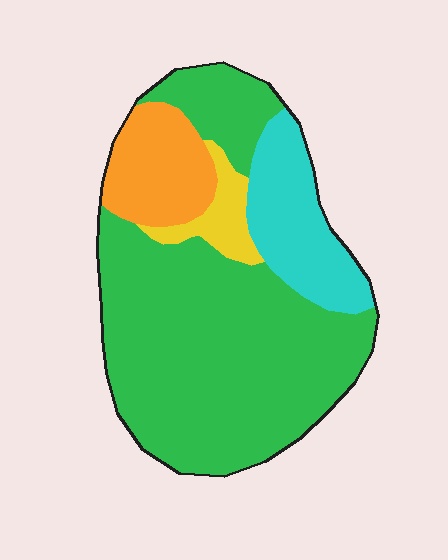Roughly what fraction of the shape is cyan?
Cyan takes up less than a sixth of the shape.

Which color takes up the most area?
Green, at roughly 65%.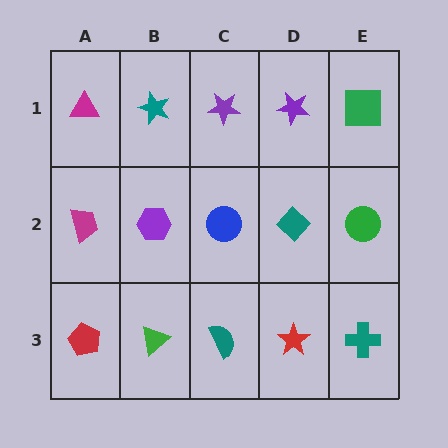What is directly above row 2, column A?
A magenta triangle.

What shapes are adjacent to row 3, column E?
A green circle (row 2, column E), a red star (row 3, column D).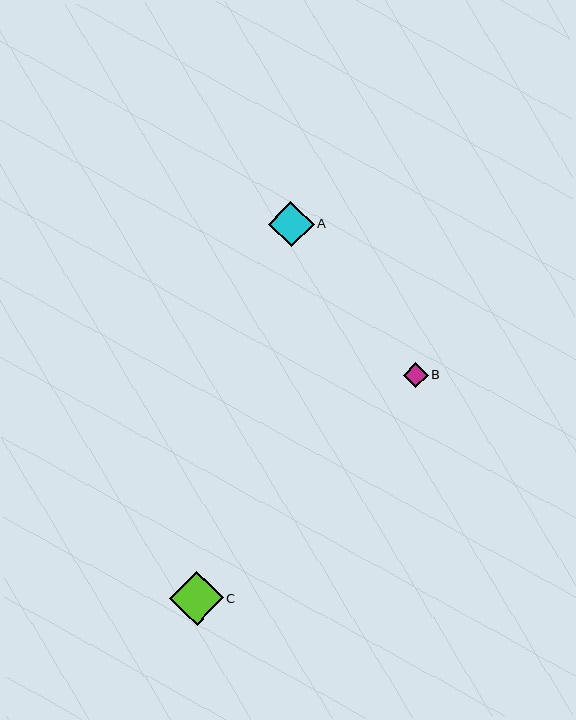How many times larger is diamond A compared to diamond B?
Diamond A is approximately 1.8 times the size of diamond B.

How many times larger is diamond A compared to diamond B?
Diamond A is approximately 1.8 times the size of diamond B.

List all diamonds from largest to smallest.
From largest to smallest: C, A, B.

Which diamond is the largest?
Diamond C is the largest with a size of approximately 54 pixels.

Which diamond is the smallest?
Diamond B is the smallest with a size of approximately 25 pixels.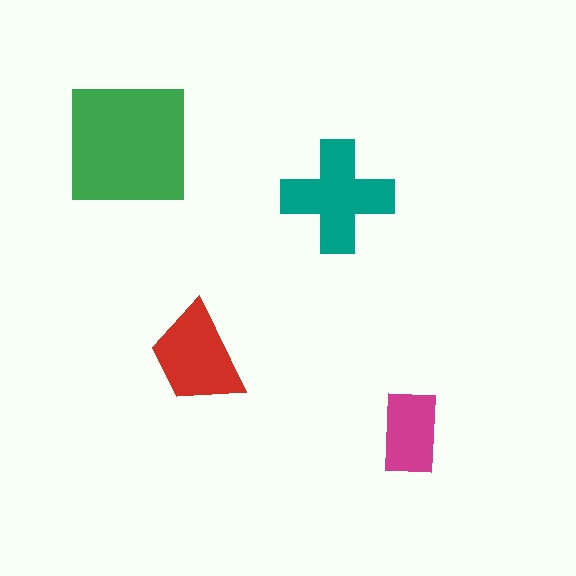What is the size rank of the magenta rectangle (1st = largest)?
4th.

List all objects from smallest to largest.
The magenta rectangle, the red trapezoid, the teal cross, the green square.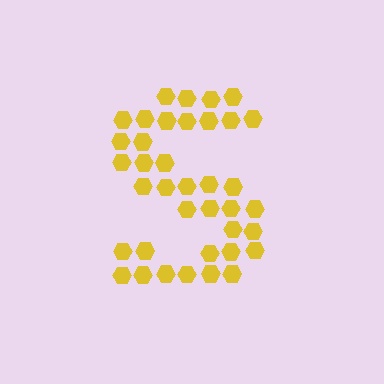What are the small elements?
The small elements are hexagons.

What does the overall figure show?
The overall figure shows the letter S.